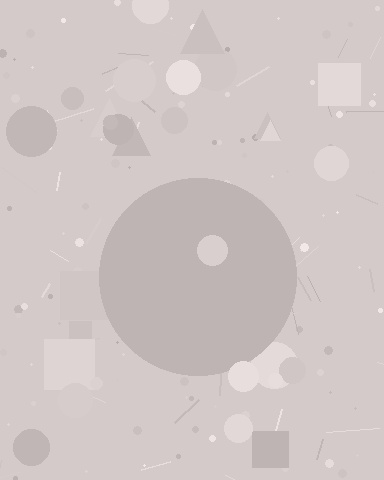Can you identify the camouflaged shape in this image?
The camouflaged shape is a circle.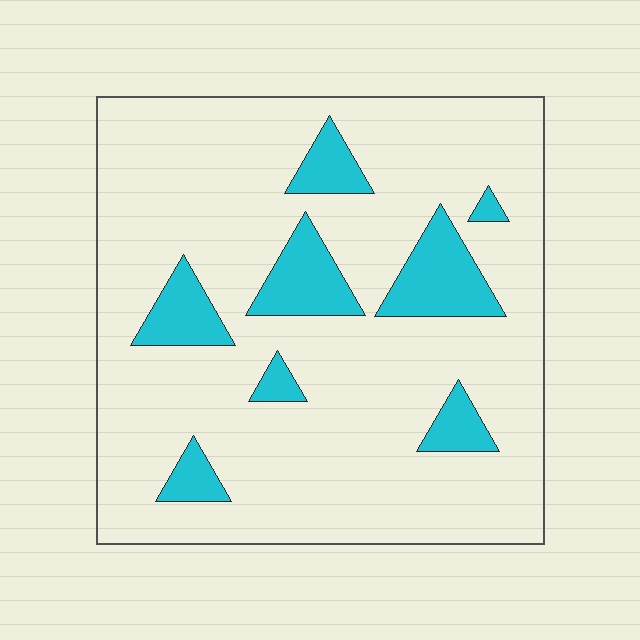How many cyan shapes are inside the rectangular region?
8.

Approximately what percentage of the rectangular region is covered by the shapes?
Approximately 15%.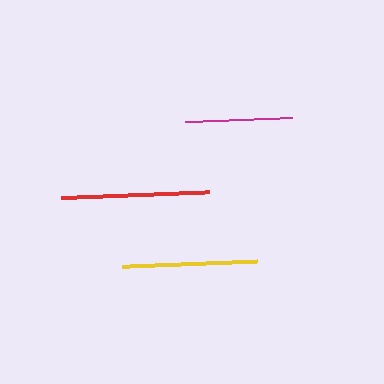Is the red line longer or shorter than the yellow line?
The red line is longer than the yellow line.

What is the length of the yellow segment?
The yellow segment is approximately 135 pixels long.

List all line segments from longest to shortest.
From longest to shortest: red, yellow, magenta.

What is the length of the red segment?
The red segment is approximately 149 pixels long.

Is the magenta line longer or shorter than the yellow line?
The yellow line is longer than the magenta line.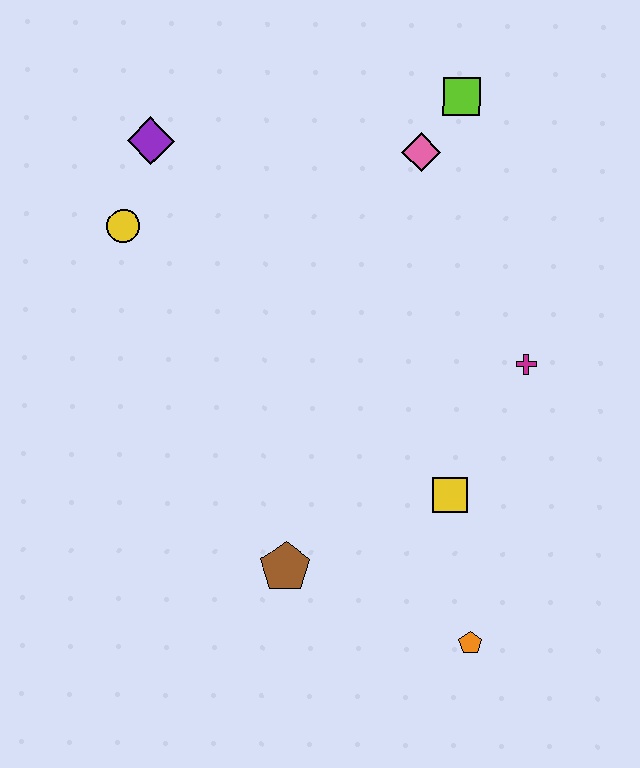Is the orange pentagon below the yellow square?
Yes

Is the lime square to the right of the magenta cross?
No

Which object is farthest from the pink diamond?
The orange pentagon is farthest from the pink diamond.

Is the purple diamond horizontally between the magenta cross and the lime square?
No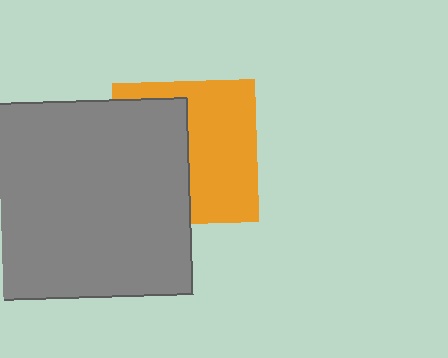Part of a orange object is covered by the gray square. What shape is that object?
It is a square.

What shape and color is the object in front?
The object in front is a gray square.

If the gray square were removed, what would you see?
You would see the complete orange square.